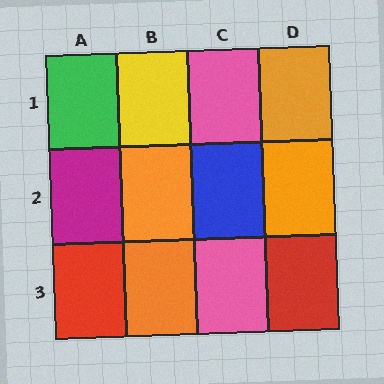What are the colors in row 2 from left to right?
Magenta, orange, blue, orange.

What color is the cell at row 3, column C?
Pink.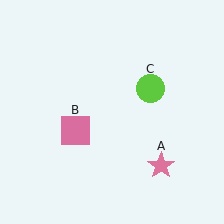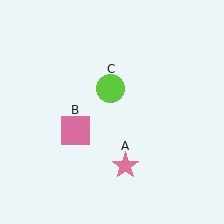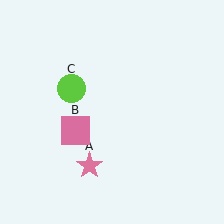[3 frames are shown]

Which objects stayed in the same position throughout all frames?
Pink square (object B) remained stationary.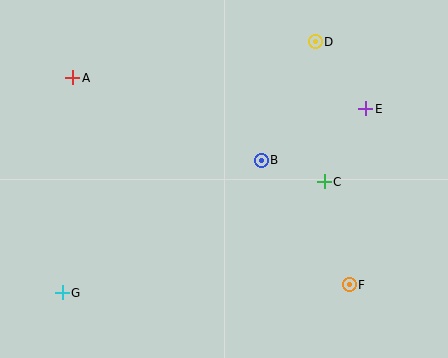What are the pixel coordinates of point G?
Point G is at (62, 293).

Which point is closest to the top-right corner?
Point E is closest to the top-right corner.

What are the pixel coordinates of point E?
Point E is at (366, 109).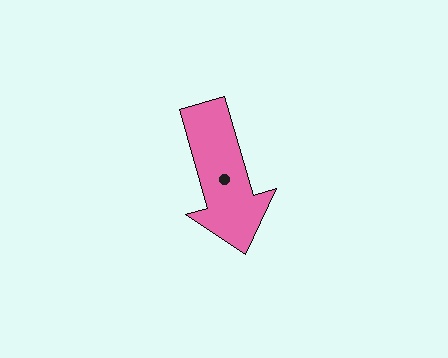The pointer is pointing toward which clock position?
Roughly 5 o'clock.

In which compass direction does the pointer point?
South.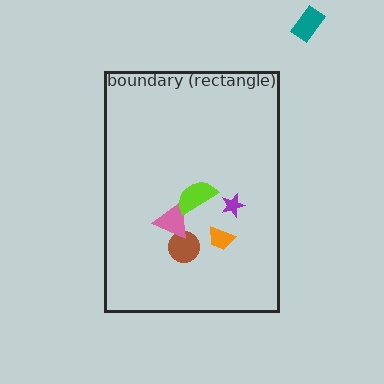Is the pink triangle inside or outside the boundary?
Inside.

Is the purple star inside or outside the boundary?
Inside.